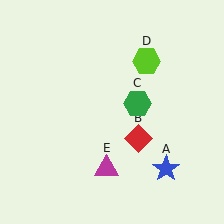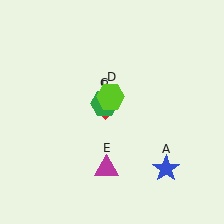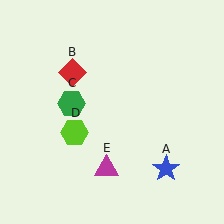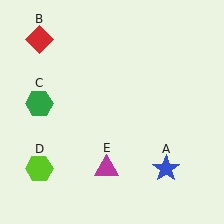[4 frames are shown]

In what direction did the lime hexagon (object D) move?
The lime hexagon (object D) moved down and to the left.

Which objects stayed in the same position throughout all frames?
Blue star (object A) and magenta triangle (object E) remained stationary.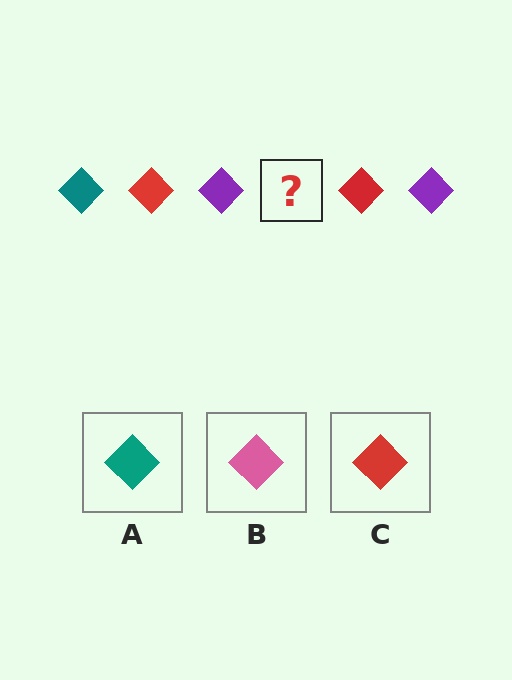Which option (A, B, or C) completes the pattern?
A.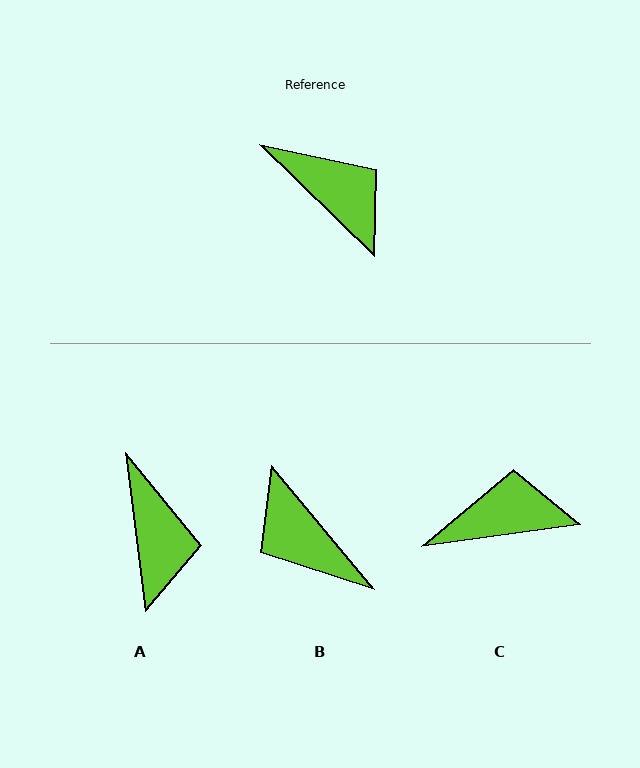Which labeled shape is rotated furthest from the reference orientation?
B, about 174 degrees away.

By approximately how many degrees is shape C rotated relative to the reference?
Approximately 52 degrees counter-clockwise.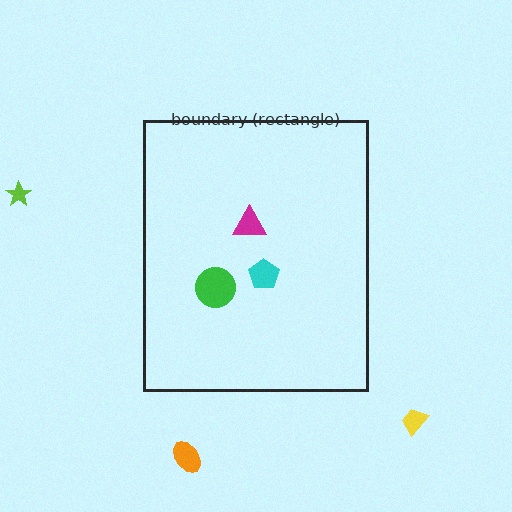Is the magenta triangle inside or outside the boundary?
Inside.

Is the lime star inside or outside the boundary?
Outside.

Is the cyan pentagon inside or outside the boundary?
Inside.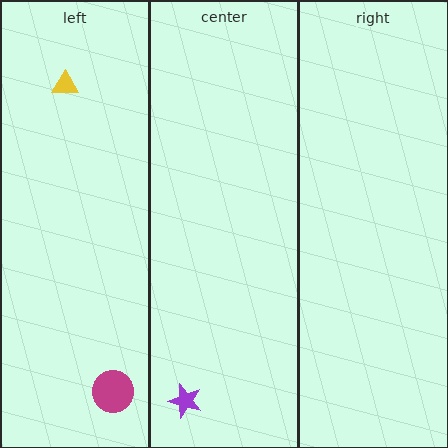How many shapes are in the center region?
1.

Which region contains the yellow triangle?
The left region.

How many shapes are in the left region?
2.